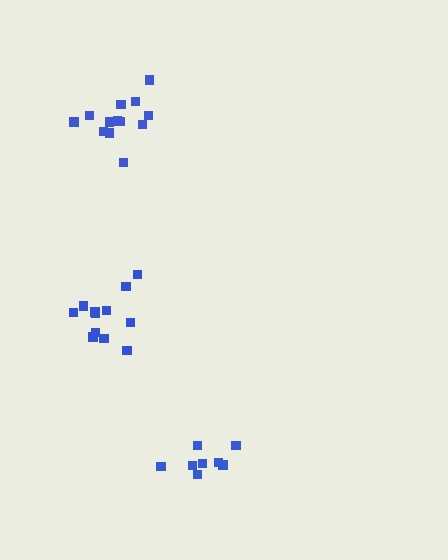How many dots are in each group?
Group 1: 13 dots, Group 2: 12 dots, Group 3: 8 dots (33 total).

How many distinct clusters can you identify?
There are 3 distinct clusters.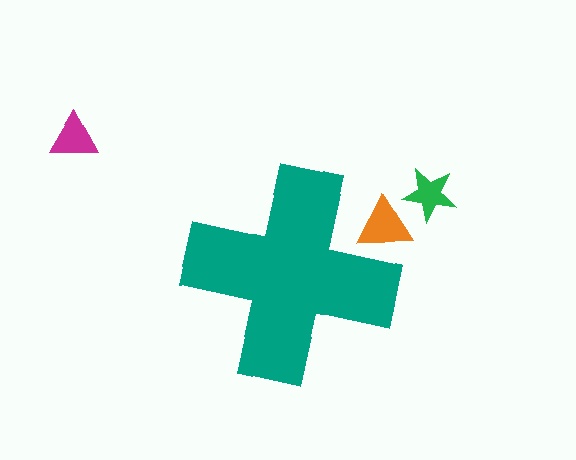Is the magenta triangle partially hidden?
No, the magenta triangle is fully visible.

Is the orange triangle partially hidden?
Yes, the orange triangle is partially hidden behind the teal cross.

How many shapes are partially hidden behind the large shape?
1 shape is partially hidden.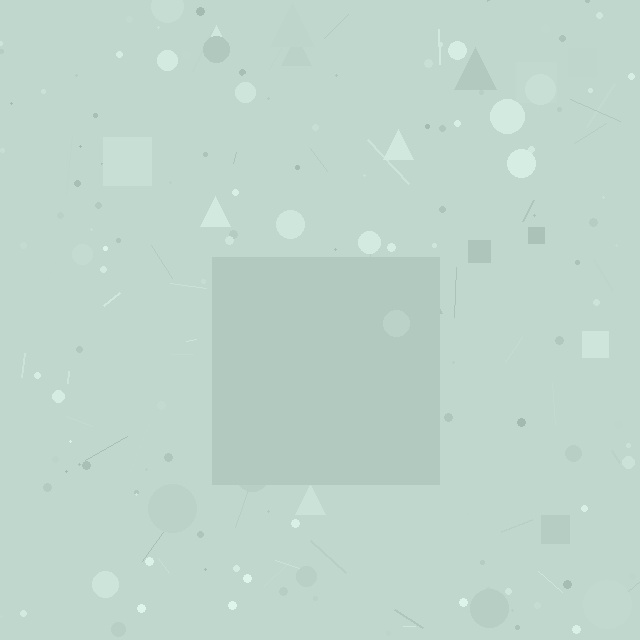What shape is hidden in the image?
A square is hidden in the image.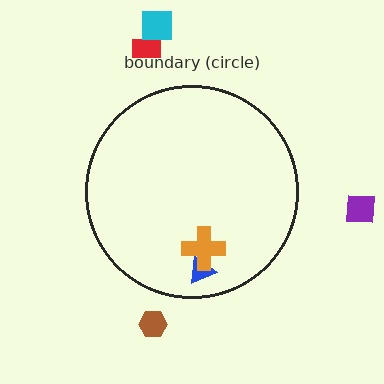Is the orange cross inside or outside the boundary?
Inside.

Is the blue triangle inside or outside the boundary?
Inside.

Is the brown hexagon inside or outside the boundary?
Outside.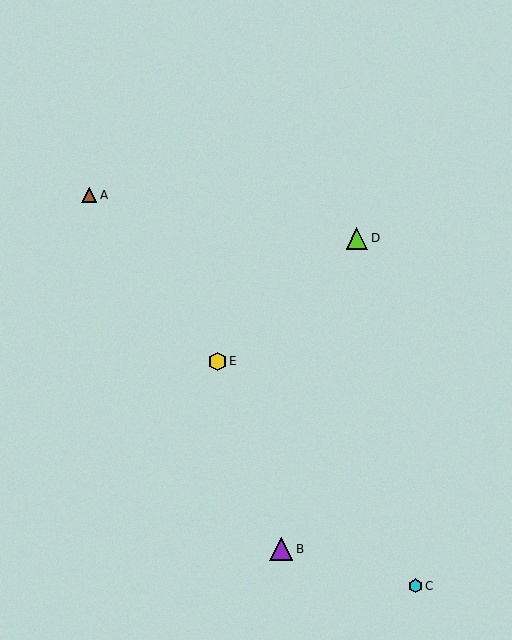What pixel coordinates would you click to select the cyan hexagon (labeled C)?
Click at (415, 586) to select the cyan hexagon C.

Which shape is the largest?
The purple triangle (labeled B) is the largest.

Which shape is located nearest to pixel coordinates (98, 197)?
The brown triangle (labeled A) at (89, 195) is nearest to that location.